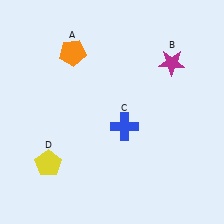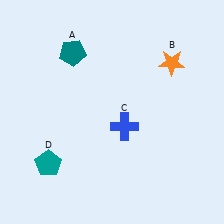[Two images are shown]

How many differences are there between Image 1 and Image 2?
There are 3 differences between the two images.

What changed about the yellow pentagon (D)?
In Image 1, D is yellow. In Image 2, it changed to teal.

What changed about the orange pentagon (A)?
In Image 1, A is orange. In Image 2, it changed to teal.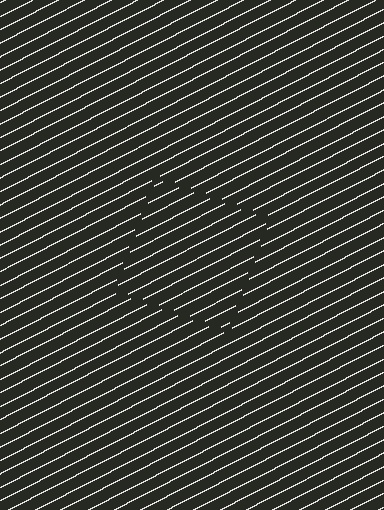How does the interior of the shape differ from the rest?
The interior of the shape contains the same grating, shifted by half a period — the contour is defined by the phase discontinuity where line-ends from the inner and outer gratings abut.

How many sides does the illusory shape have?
4 sides — the line-ends trace a square.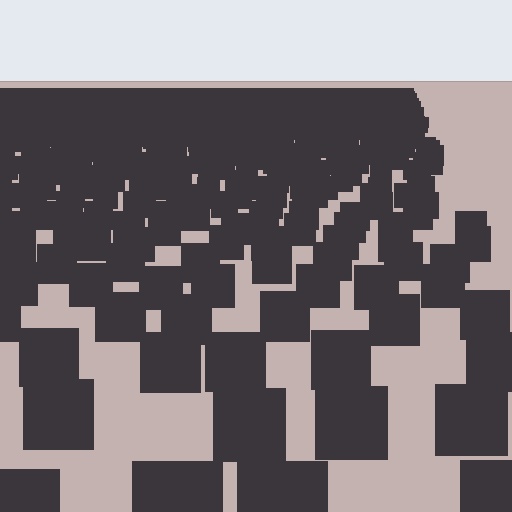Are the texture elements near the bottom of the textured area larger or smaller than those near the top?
Larger. Near the bottom, elements are closer to the viewer and appear at a bigger on-screen size.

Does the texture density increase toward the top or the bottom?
Density increases toward the top.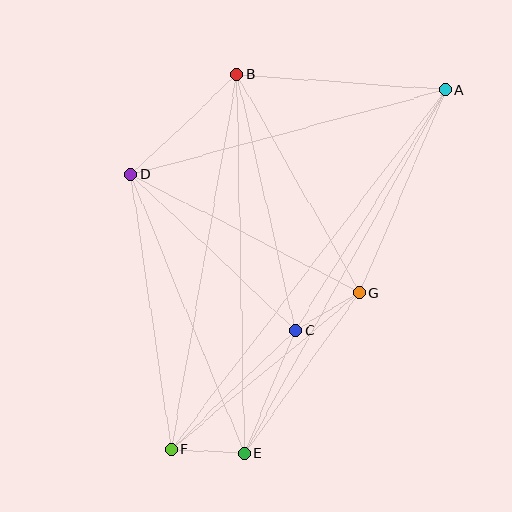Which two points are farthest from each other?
Points A and F are farthest from each other.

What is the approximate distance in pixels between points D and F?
The distance between D and F is approximately 278 pixels.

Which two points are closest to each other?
Points E and F are closest to each other.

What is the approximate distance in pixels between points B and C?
The distance between B and C is approximately 262 pixels.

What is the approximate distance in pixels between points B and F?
The distance between B and F is approximately 381 pixels.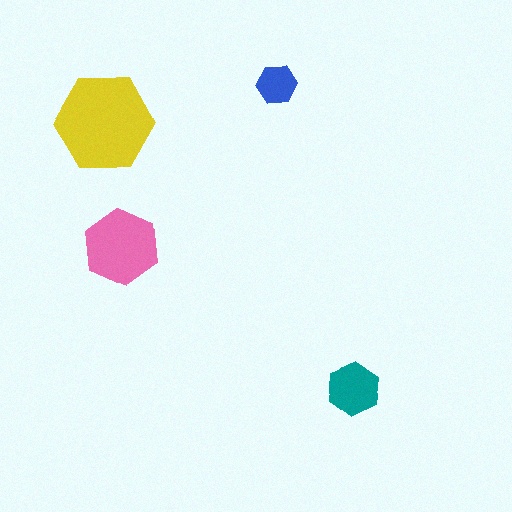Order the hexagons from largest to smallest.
the yellow one, the pink one, the teal one, the blue one.